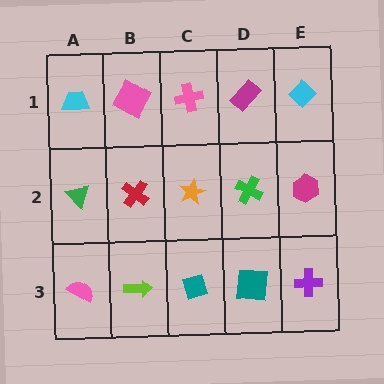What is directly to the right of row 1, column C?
A magenta rectangle.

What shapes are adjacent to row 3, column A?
A green triangle (row 2, column A), a lime arrow (row 3, column B).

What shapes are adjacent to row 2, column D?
A magenta rectangle (row 1, column D), a teal square (row 3, column D), an orange star (row 2, column C), a magenta hexagon (row 2, column E).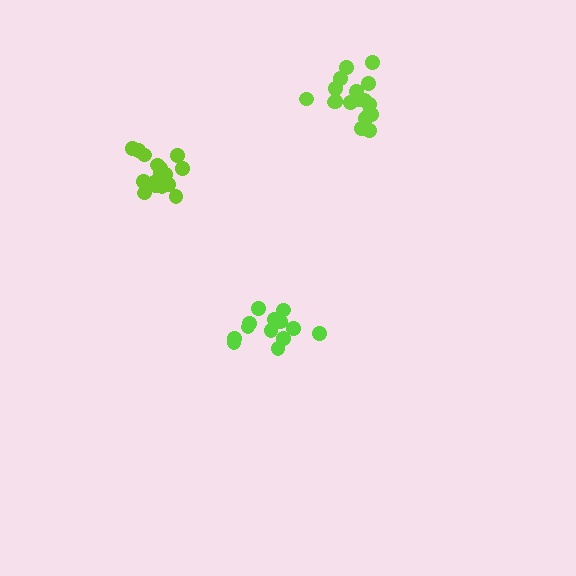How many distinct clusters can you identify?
There are 3 distinct clusters.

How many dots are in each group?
Group 1: 18 dots, Group 2: 13 dots, Group 3: 16 dots (47 total).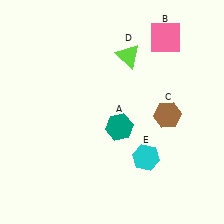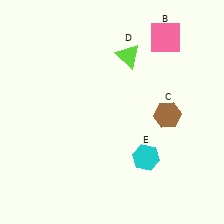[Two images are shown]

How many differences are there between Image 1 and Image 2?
There is 1 difference between the two images.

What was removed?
The teal hexagon (A) was removed in Image 2.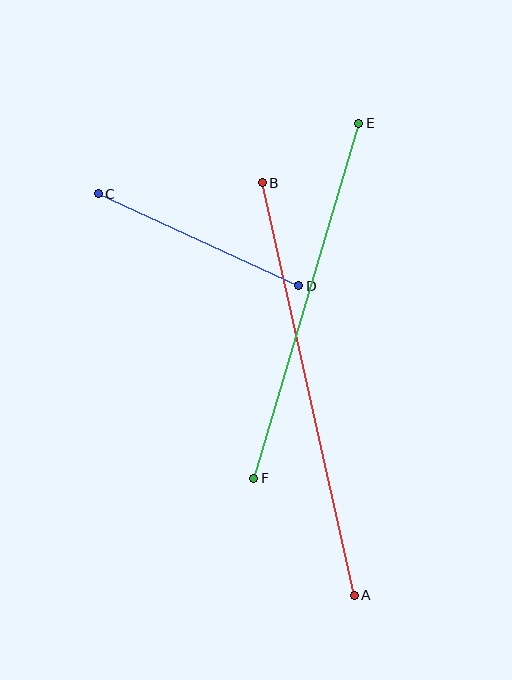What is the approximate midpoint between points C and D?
The midpoint is at approximately (199, 240) pixels.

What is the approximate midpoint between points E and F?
The midpoint is at approximately (306, 301) pixels.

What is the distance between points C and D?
The distance is approximately 221 pixels.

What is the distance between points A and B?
The distance is approximately 423 pixels.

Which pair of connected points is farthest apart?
Points A and B are farthest apart.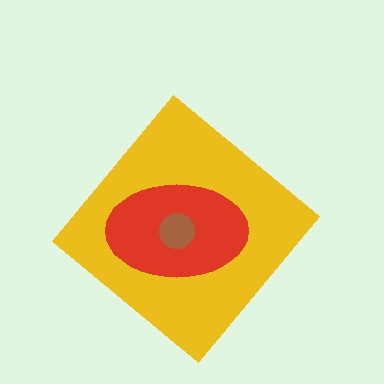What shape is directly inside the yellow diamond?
The red ellipse.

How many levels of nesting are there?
3.